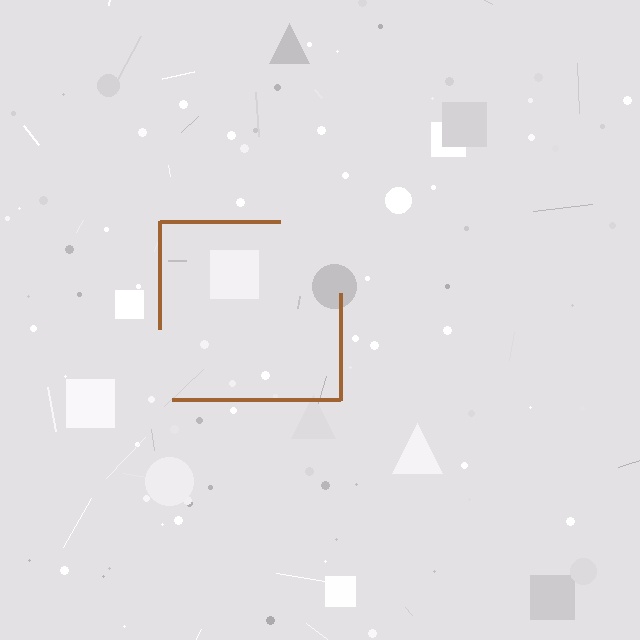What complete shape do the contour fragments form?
The contour fragments form a square.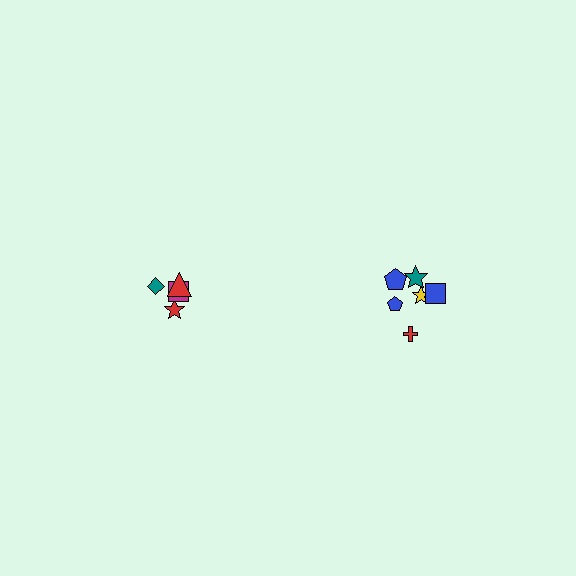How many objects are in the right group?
There are 6 objects.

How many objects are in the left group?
There are 4 objects.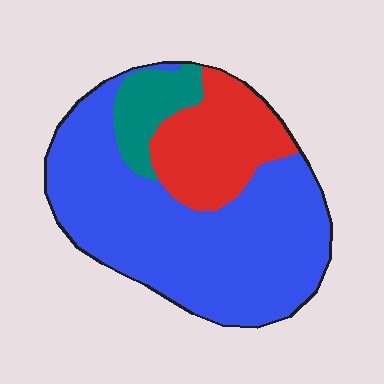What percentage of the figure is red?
Red covers about 25% of the figure.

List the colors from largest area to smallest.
From largest to smallest: blue, red, teal.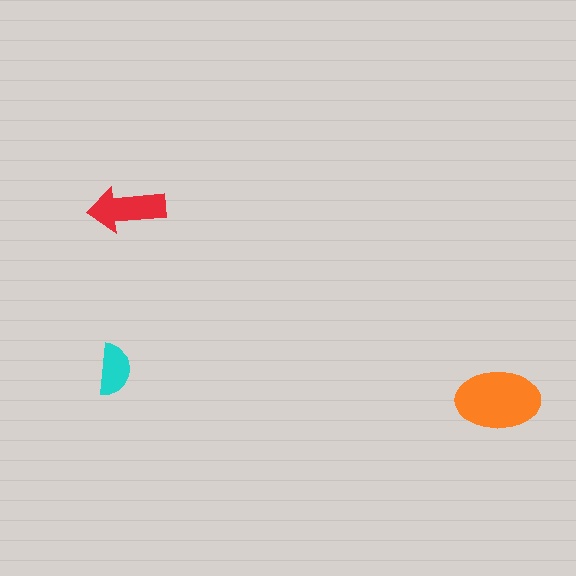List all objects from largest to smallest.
The orange ellipse, the red arrow, the cyan semicircle.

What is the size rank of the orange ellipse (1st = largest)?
1st.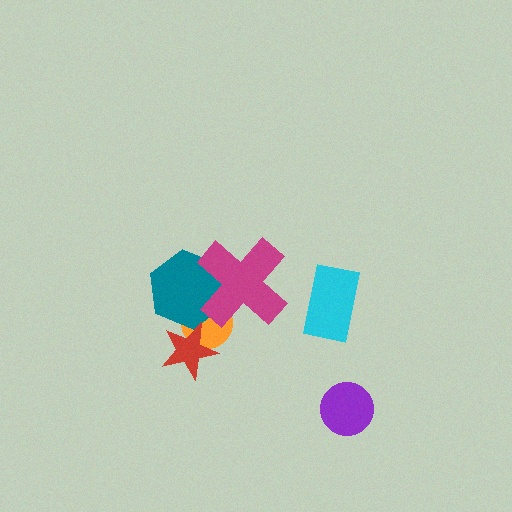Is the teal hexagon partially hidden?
Yes, it is partially covered by another shape.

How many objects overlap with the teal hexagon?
3 objects overlap with the teal hexagon.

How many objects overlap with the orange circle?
3 objects overlap with the orange circle.